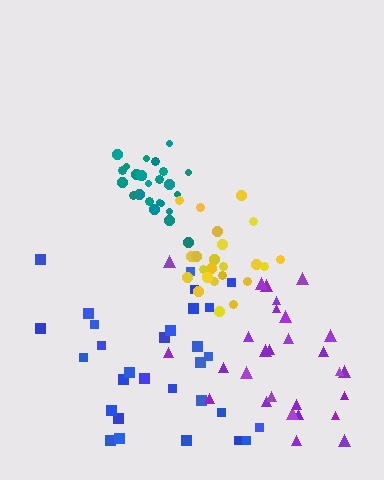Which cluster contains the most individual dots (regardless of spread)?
Blue (30).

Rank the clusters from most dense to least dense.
yellow, teal, blue, purple.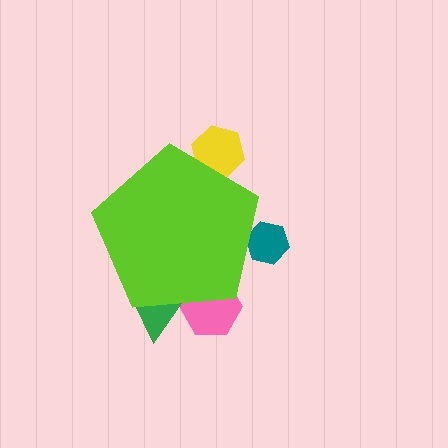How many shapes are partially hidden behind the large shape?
4 shapes are partially hidden.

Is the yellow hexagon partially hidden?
Yes, the yellow hexagon is partially hidden behind the lime pentagon.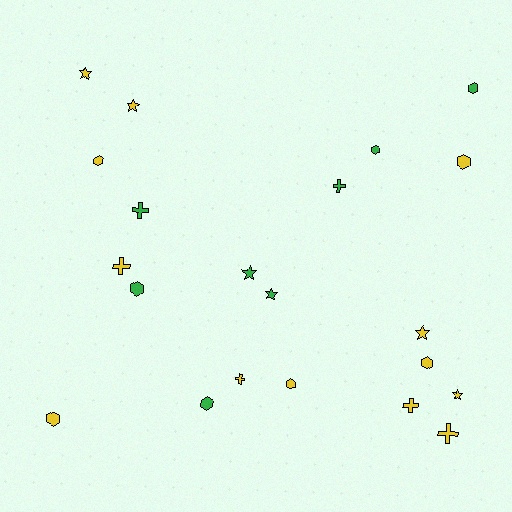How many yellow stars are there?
There are 4 yellow stars.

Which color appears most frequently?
Yellow, with 13 objects.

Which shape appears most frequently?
Hexagon, with 9 objects.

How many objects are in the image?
There are 21 objects.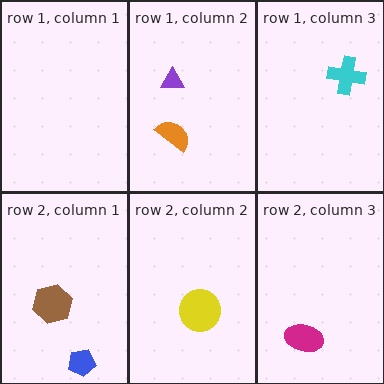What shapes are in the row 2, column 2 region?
The yellow circle.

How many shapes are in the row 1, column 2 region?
2.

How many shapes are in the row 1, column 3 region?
1.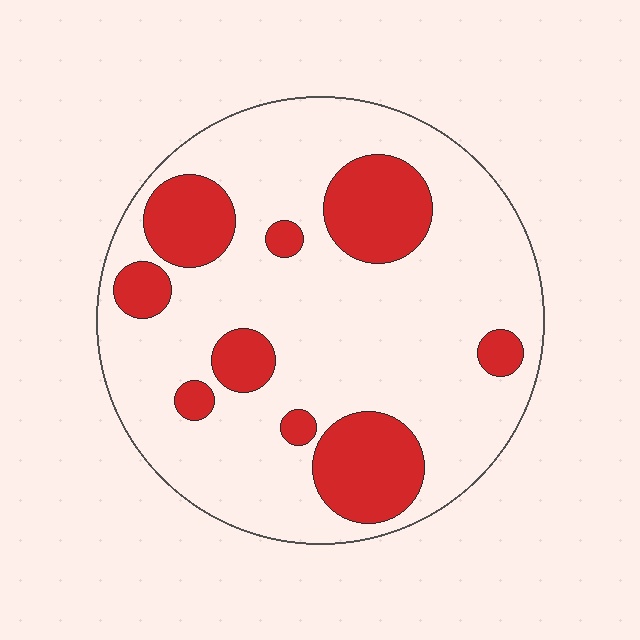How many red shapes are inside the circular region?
9.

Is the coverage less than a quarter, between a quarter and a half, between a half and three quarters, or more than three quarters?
Less than a quarter.